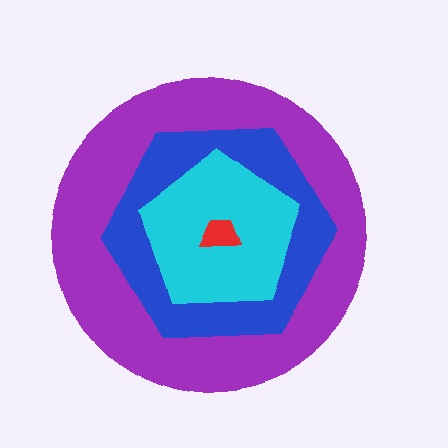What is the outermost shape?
The purple circle.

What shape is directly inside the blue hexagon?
The cyan pentagon.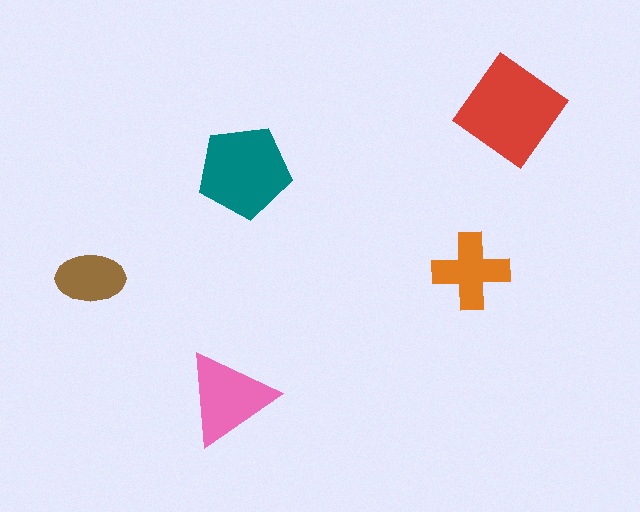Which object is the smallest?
The brown ellipse.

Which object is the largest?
The red diamond.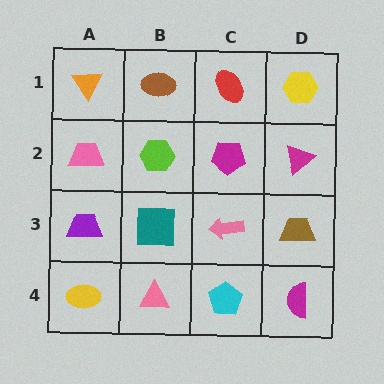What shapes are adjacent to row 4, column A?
A purple trapezoid (row 3, column A), a pink triangle (row 4, column B).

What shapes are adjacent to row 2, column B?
A brown ellipse (row 1, column B), a teal square (row 3, column B), a pink trapezoid (row 2, column A), a magenta pentagon (row 2, column C).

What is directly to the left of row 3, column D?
A pink arrow.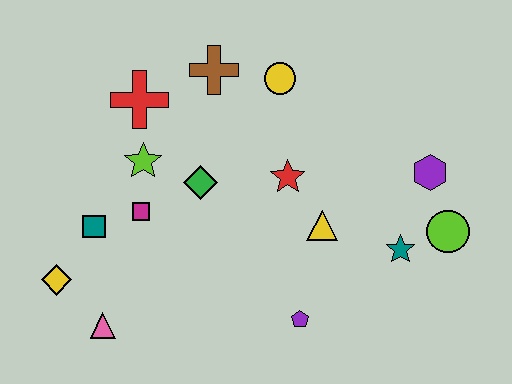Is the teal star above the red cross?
No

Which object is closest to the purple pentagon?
The yellow triangle is closest to the purple pentagon.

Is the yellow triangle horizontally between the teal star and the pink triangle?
Yes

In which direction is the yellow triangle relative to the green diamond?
The yellow triangle is to the right of the green diamond.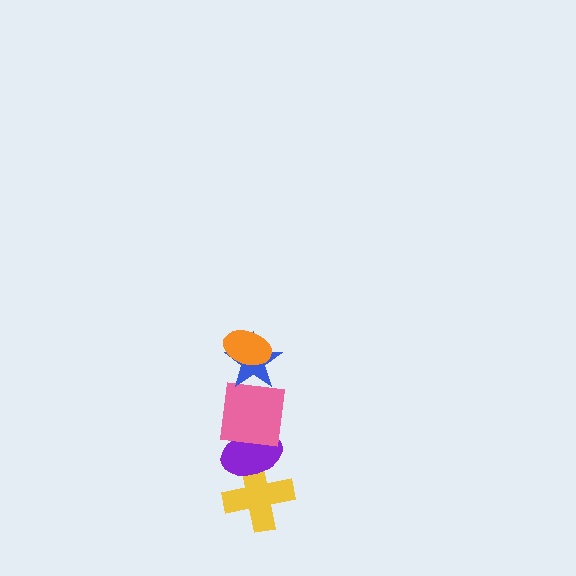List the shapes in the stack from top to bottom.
From top to bottom: the orange ellipse, the blue star, the pink square, the purple ellipse, the yellow cross.